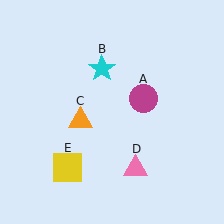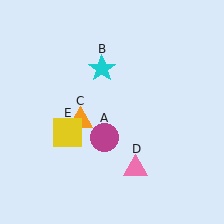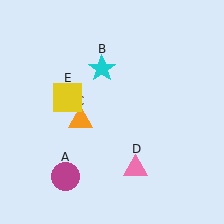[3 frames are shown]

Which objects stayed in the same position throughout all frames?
Cyan star (object B) and orange triangle (object C) and pink triangle (object D) remained stationary.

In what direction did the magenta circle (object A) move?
The magenta circle (object A) moved down and to the left.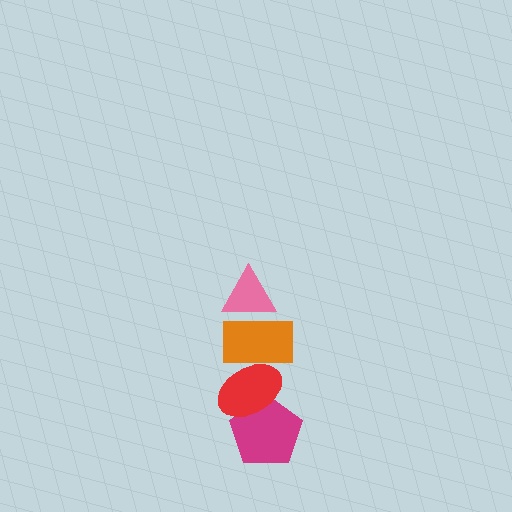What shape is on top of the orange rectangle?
The pink triangle is on top of the orange rectangle.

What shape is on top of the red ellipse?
The orange rectangle is on top of the red ellipse.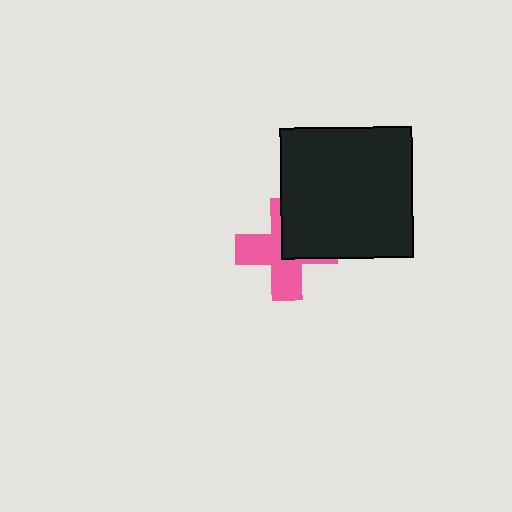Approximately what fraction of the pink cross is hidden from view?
Roughly 40% of the pink cross is hidden behind the black rectangle.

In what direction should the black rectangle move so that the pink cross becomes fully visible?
The black rectangle should move toward the upper-right. That is the shortest direction to clear the overlap and leave the pink cross fully visible.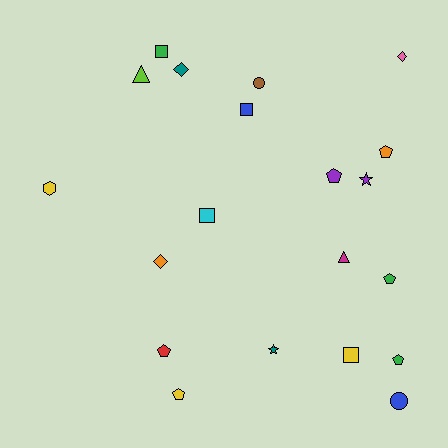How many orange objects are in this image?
There are 2 orange objects.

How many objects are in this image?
There are 20 objects.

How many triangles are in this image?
There are 2 triangles.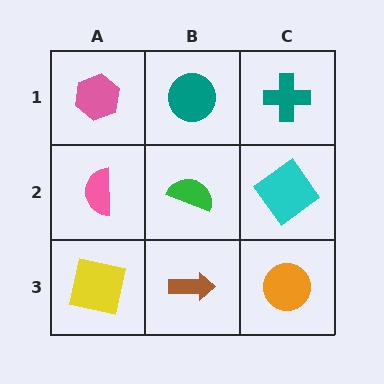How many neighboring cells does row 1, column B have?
3.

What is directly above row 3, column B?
A green semicircle.